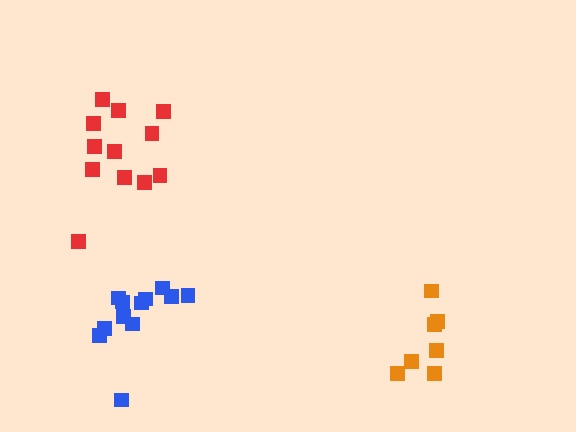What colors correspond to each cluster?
The clusters are colored: blue, orange, red.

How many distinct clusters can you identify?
There are 3 distinct clusters.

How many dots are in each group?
Group 1: 12 dots, Group 2: 7 dots, Group 3: 12 dots (31 total).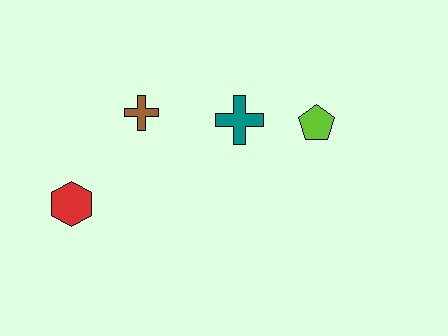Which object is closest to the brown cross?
The teal cross is closest to the brown cross.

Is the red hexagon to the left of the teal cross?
Yes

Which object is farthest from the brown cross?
The lime pentagon is farthest from the brown cross.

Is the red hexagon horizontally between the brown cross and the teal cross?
No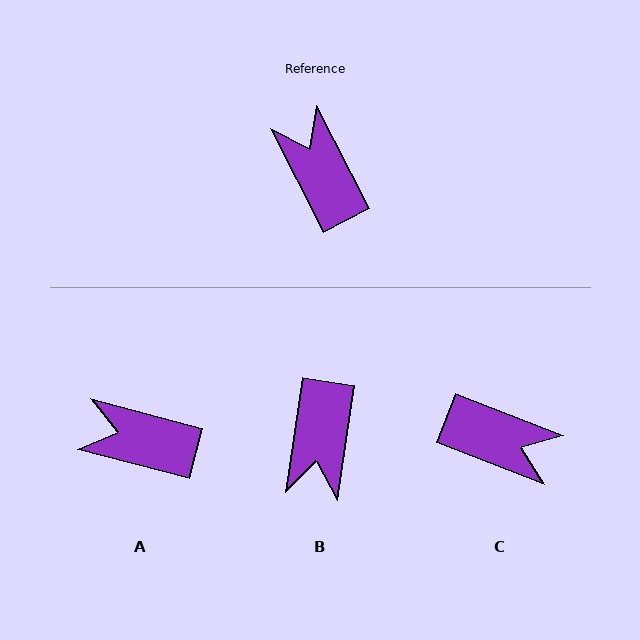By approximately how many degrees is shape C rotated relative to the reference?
Approximately 139 degrees clockwise.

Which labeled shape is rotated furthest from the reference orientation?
B, about 144 degrees away.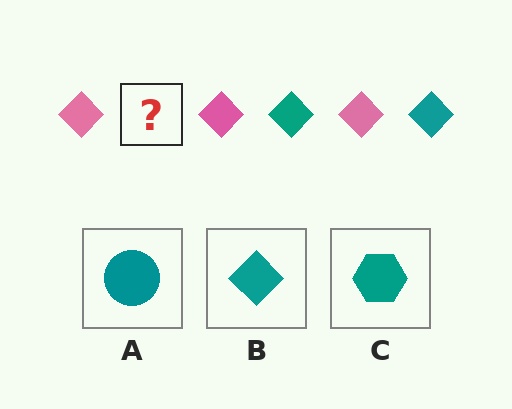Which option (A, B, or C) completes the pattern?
B.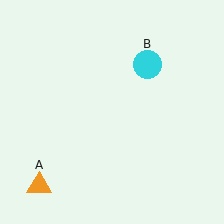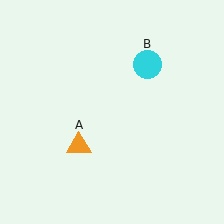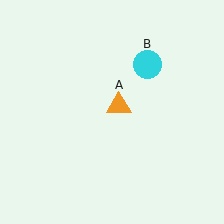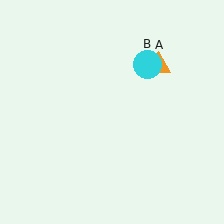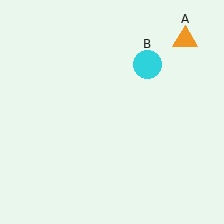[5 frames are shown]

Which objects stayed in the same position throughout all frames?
Cyan circle (object B) remained stationary.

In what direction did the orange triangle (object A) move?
The orange triangle (object A) moved up and to the right.